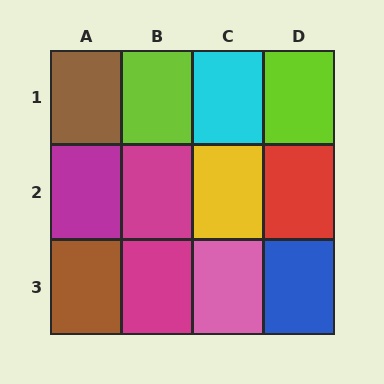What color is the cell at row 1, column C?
Cyan.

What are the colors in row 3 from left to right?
Brown, magenta, pink, blue.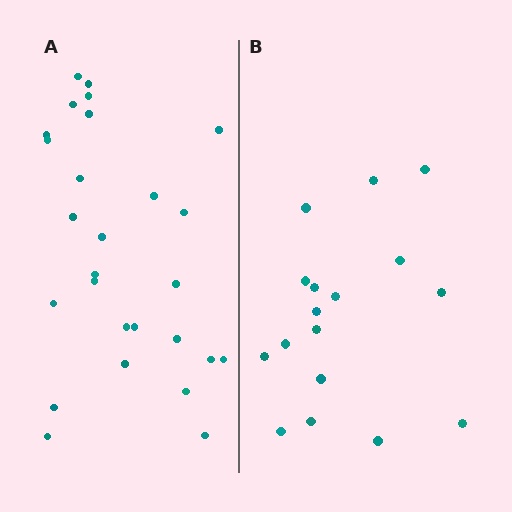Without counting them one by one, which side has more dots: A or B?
Region A (the left region) has more dots.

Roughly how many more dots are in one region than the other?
Region A has roughly 10 or so more dots than region B.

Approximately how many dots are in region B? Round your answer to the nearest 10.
About 20 dots. (The exact count is 17, which rounds to 20.)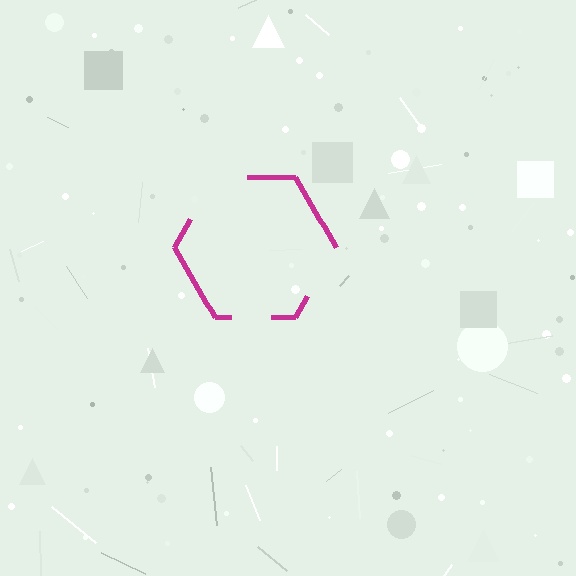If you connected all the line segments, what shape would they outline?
They would outline a hexagon.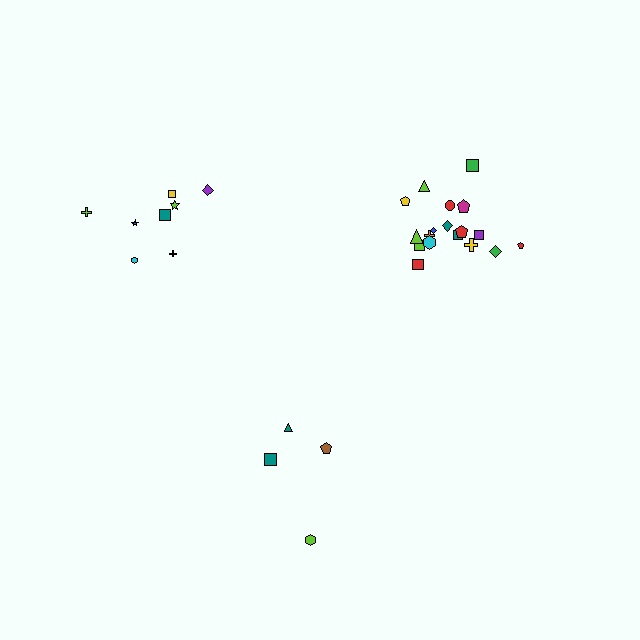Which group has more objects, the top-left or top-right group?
The top-right group.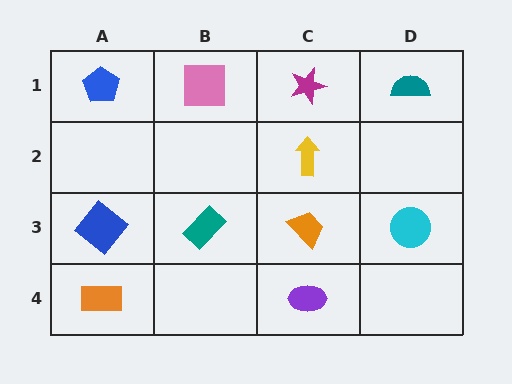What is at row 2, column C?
A yellow arrow.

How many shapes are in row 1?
4 shapes.